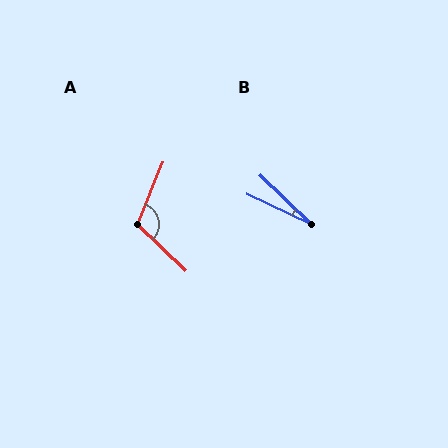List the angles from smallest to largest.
B (19°), A (112°).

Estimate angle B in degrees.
Approximately 19 degrees.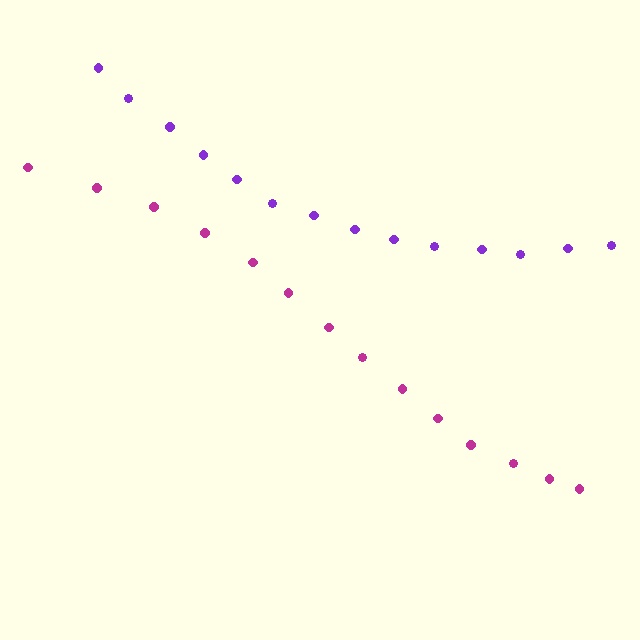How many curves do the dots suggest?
There are 2 distinct paths.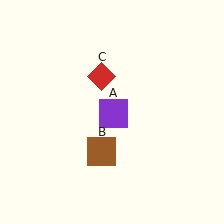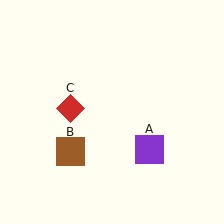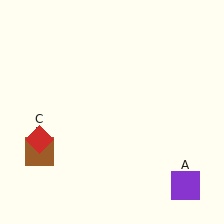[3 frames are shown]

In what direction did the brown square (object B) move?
The brown square (object B) moved left.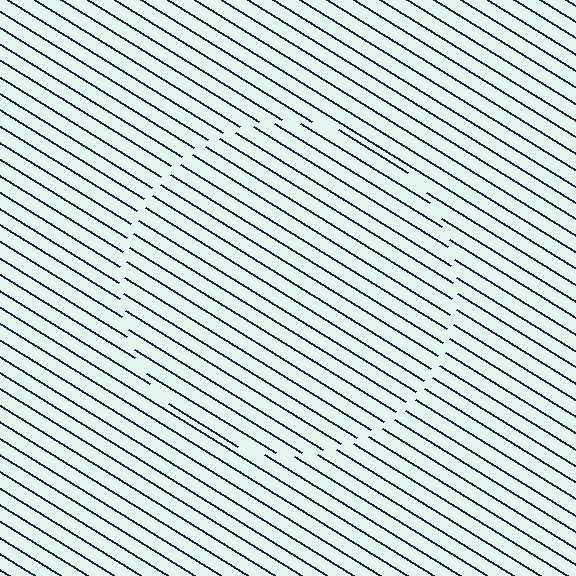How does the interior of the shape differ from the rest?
The interior of the shape contains the same grating, shifted by half a period — the contour is defined by the phase discontinuity where line-ends from the inner and outer gratings abut.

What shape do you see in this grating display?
An illusory circle. The interior of the shape contains the same grating, shifted by half a period — the contour is defined by the phase discontinuity where line-ends from the inner and outer gratings abut.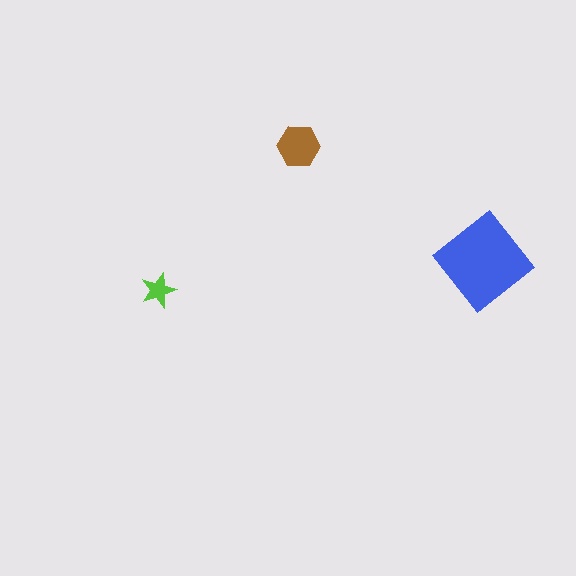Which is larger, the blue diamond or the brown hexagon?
The blue diamond.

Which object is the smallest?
The lime star.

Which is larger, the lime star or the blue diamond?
The blue diamond.